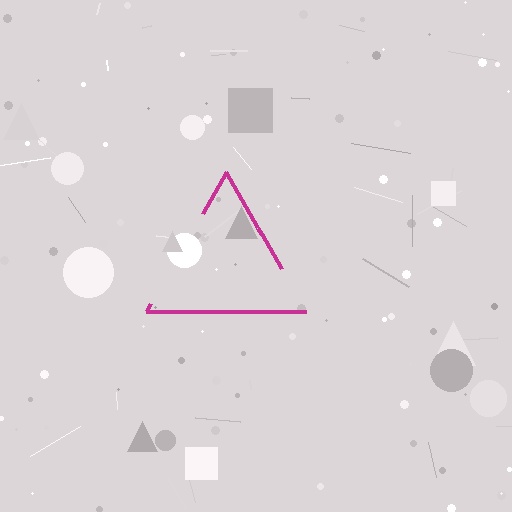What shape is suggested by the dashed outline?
The dashed outline suggests a triangle.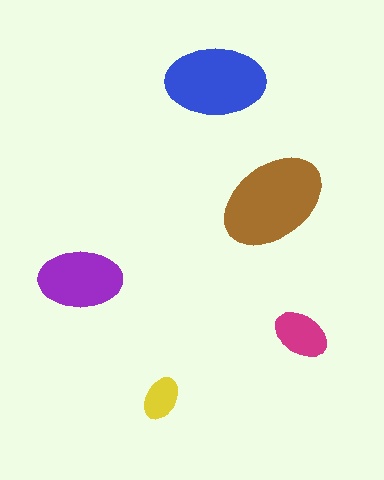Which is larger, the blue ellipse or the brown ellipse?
The brown one.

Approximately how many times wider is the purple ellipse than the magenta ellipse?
About 1.5 times wider.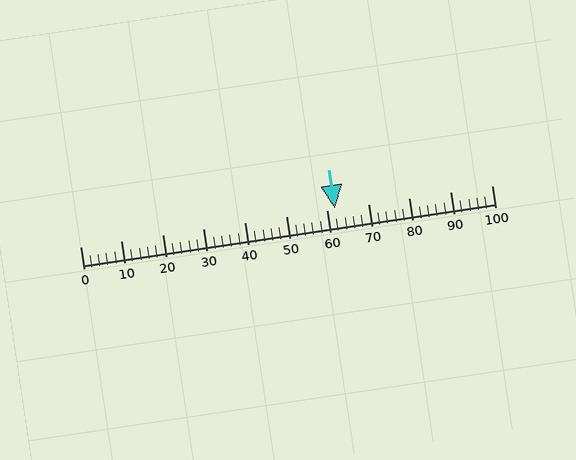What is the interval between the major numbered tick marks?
The major tick marks are spaced 10 units apart.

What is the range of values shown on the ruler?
The ruler shows values from 0 to 100.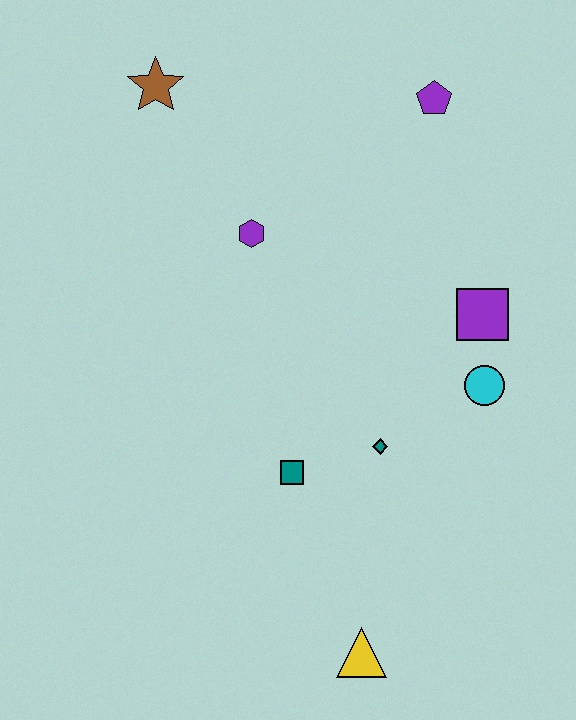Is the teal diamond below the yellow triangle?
No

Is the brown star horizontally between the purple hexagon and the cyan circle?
No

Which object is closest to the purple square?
The cyan circle is closest to the purple square.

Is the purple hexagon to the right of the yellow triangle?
No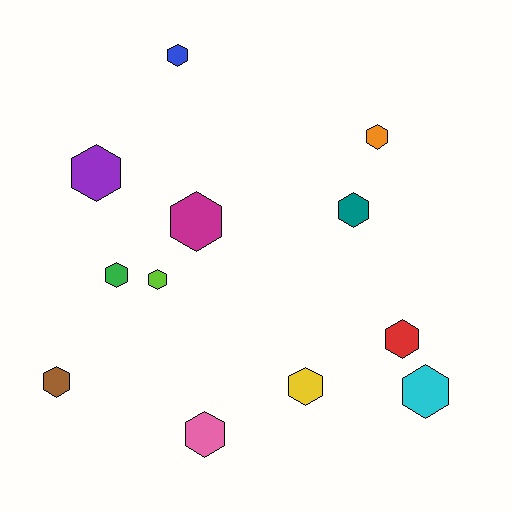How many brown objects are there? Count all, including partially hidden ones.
There is 1 brown object.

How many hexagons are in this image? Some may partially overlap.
There are 12 hexagons.